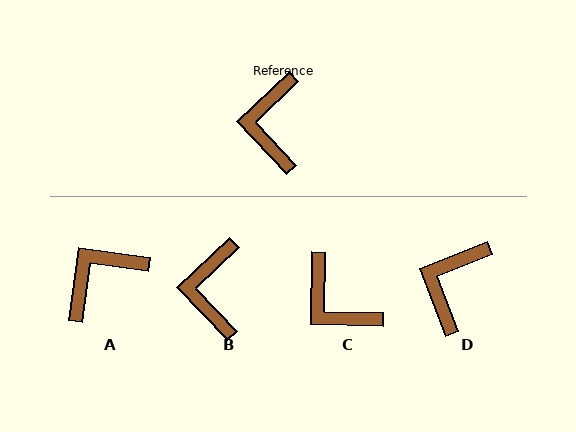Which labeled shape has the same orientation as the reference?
B.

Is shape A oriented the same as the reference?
No, it is off by about 52 degrees.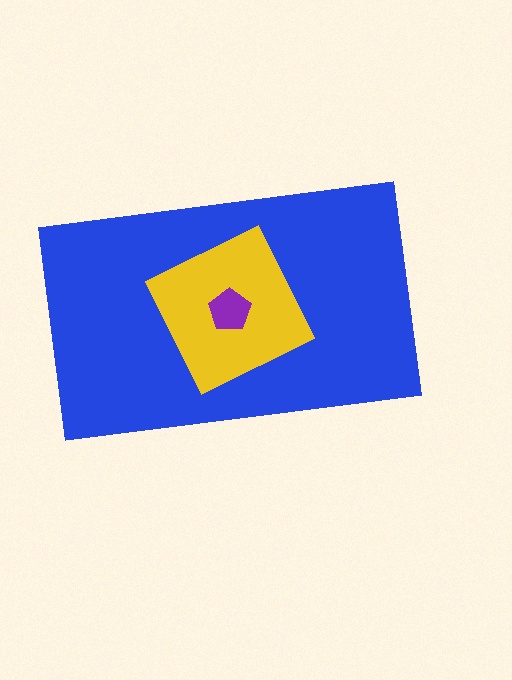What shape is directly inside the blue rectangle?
The yellow diamond.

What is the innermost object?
The purple pentagon.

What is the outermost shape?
The blue rectangle.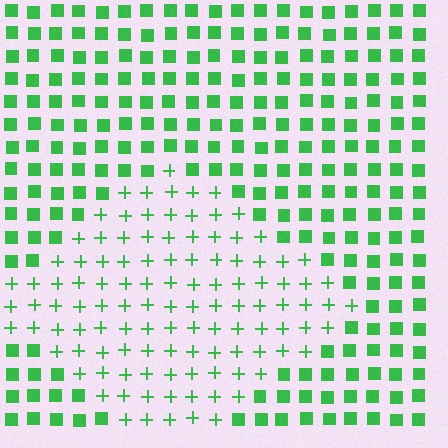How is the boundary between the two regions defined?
The boundary is defined by a change in element shape: plus signs inside vs. squares outside. All elements share the same color and spacing.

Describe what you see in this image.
The image is filled with small green elements arranged in a uniform grid. A diamond-shaped region contains plus signs, while the surrounding area contains squares. The boundary is defined purely by the change in element shape.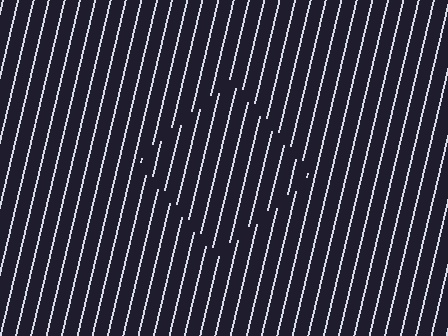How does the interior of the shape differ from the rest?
The interior of the shape contains the same grating, shifted by half a period — the contour is defined by the phase discontinuity where line-ends from the inner and outer gratings abut.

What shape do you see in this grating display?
An illusory square. The interior of the shape contains the same grating, shifted by half a period — the contour is defined by the phase discontinuity where line-ends from the inner and outer gratings abut.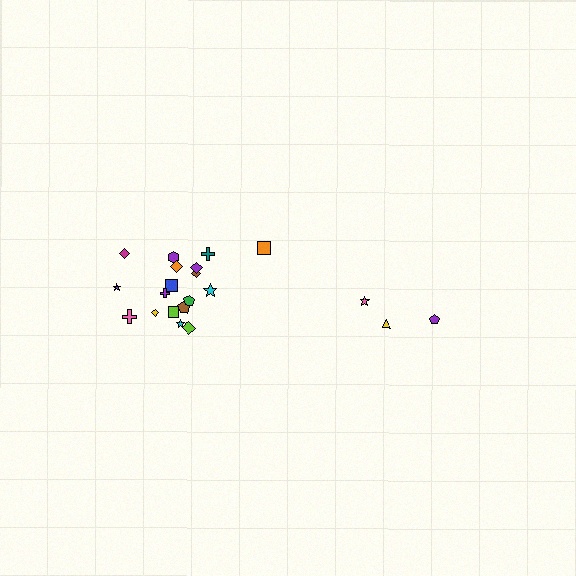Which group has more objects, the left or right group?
The left group.